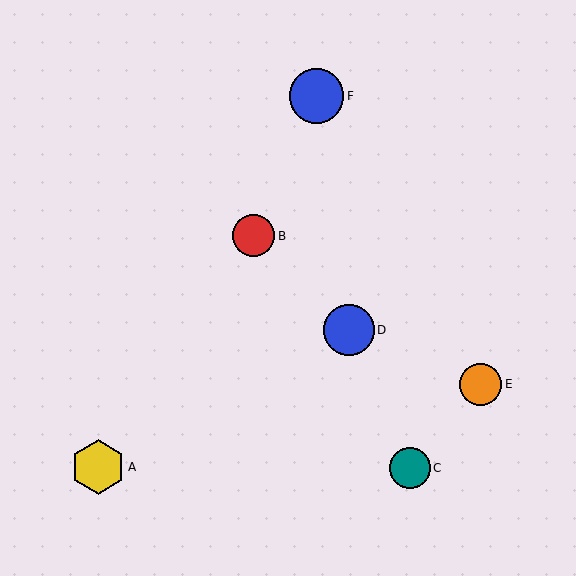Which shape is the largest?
The blue circle (labeled F) is the largest.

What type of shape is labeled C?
Shape C is a teal circle.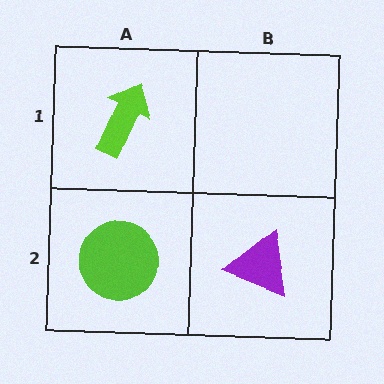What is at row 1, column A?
A lime arrow.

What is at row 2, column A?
A lime circle.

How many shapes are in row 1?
1 shape.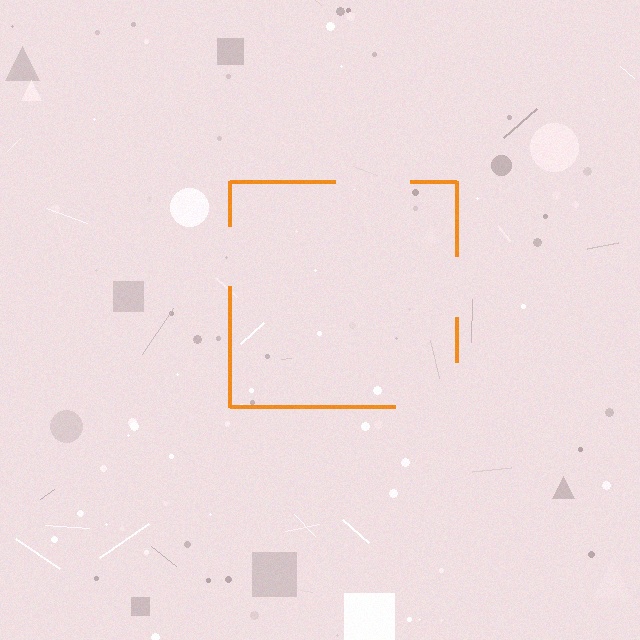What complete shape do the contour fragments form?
The contour fragments form a square.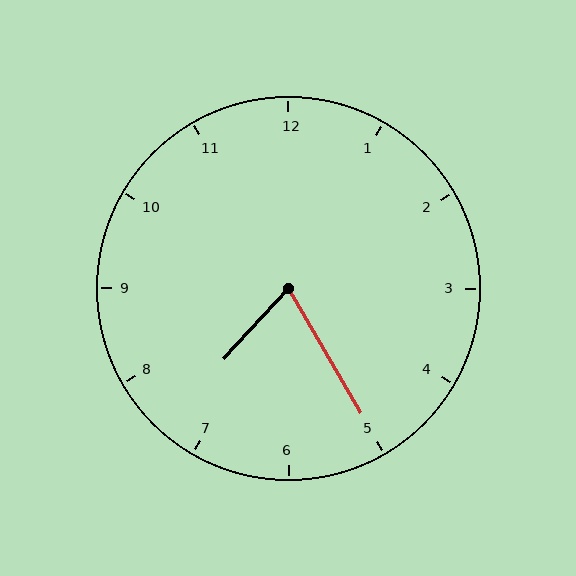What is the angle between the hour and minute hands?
Approximately 72 degrees.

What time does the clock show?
7:25.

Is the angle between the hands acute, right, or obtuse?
It is acute.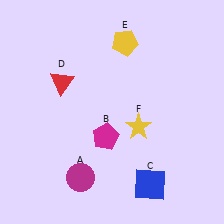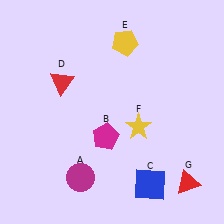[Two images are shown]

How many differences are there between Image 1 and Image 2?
There is 1 difference between the two images.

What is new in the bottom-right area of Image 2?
A red triangle (G) was added in the bottom-right area of Image 2.